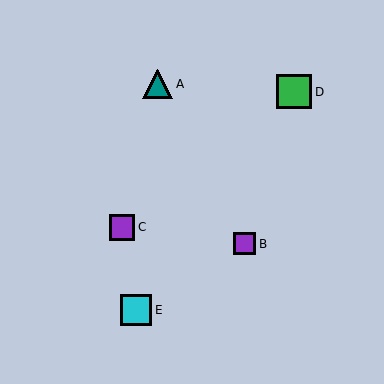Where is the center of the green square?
The center of the green square is at (294, 92).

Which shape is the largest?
The green square (labeled D) is the largest.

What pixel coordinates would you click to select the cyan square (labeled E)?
Click at (136, 310) to select the cyan square E.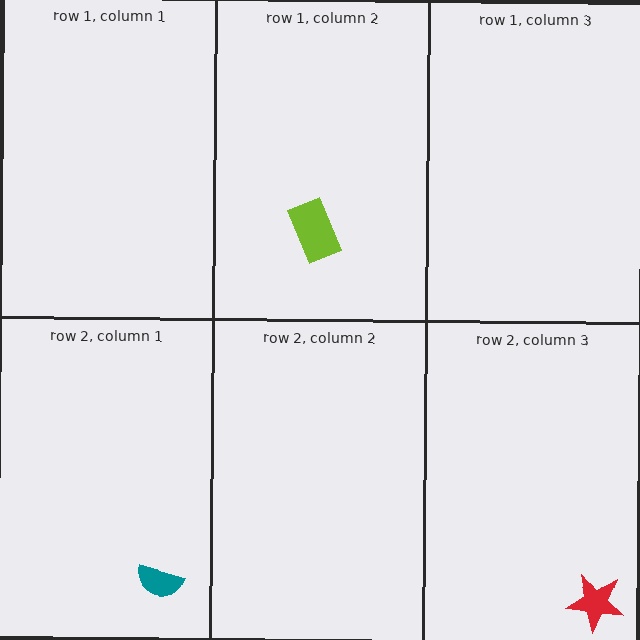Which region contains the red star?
The row 2, column 3 region.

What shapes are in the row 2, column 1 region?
The teal semicircle.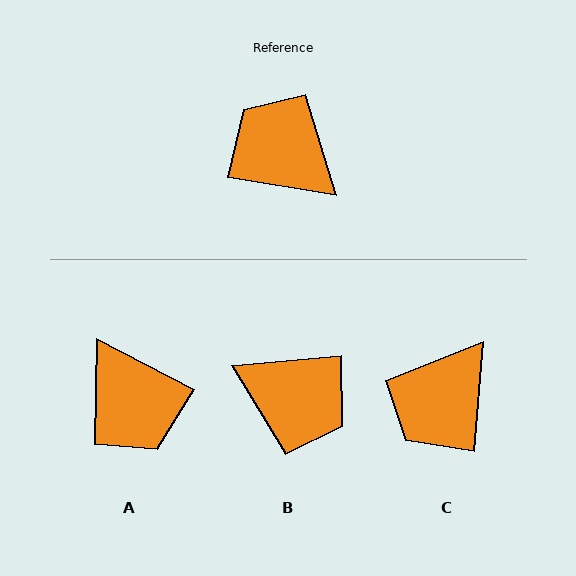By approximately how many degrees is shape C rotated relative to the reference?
Approximately 95 degrees counter-clockwise.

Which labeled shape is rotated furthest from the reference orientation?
B, about 166 degrees away.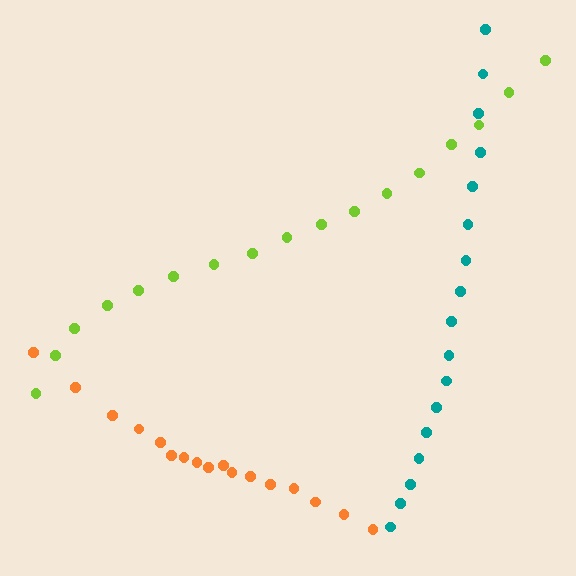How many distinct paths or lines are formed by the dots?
There are 3 distinct paths.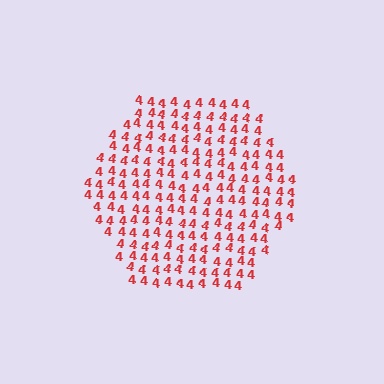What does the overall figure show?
The overall figure shows a hexagon.